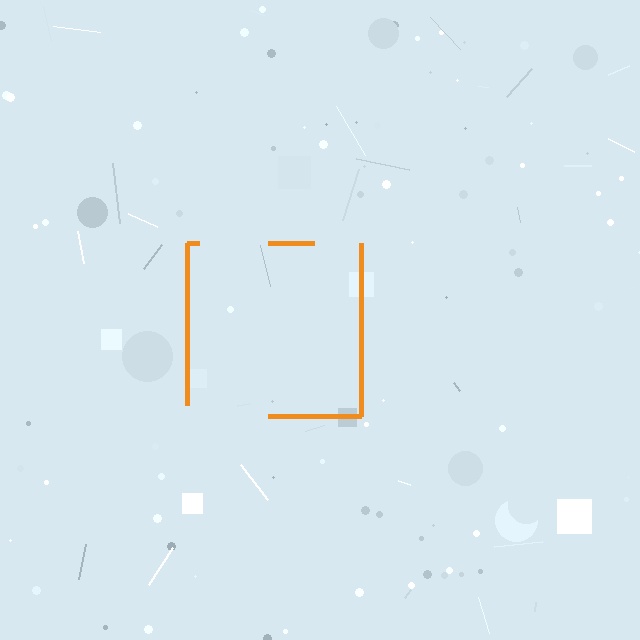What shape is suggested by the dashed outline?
The dashed outline suggests a square.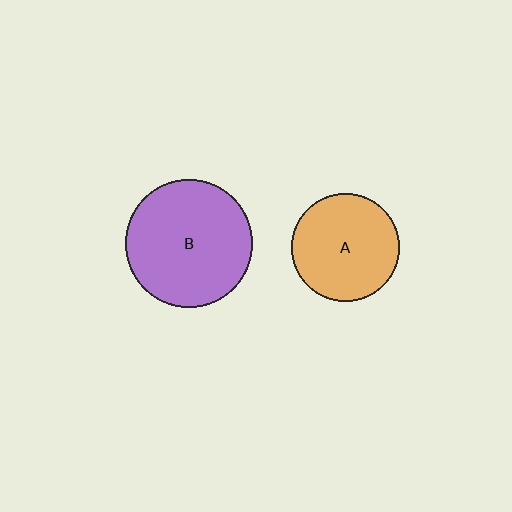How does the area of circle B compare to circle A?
Approximately 1.4 times.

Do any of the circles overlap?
No, none of the circles overlap.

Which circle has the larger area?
Circle B (purple).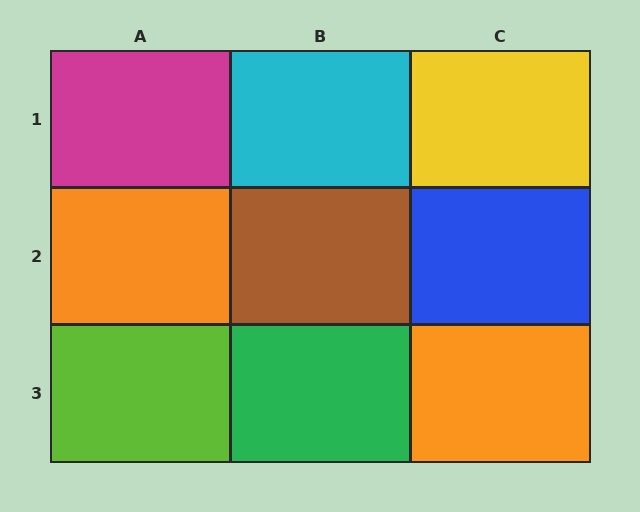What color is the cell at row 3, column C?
Orange.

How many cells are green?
1 cell is green.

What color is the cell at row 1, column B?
Cyan.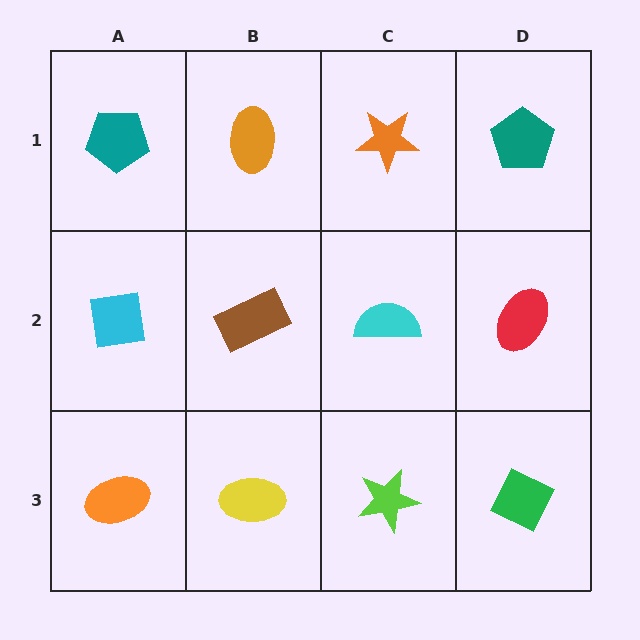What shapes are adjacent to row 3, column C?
A cyan semicircle (row 2, column C), a yellow ellipse (row 3, column B), a green diamond (row 3, column D).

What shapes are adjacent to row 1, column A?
A cyan square (row 2, column A), an orange ellipse (row 1, column B).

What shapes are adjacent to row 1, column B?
A brown rectangle (row 2, column B), a teal pentagon (row 1, column A), an orange star (row 1, column C).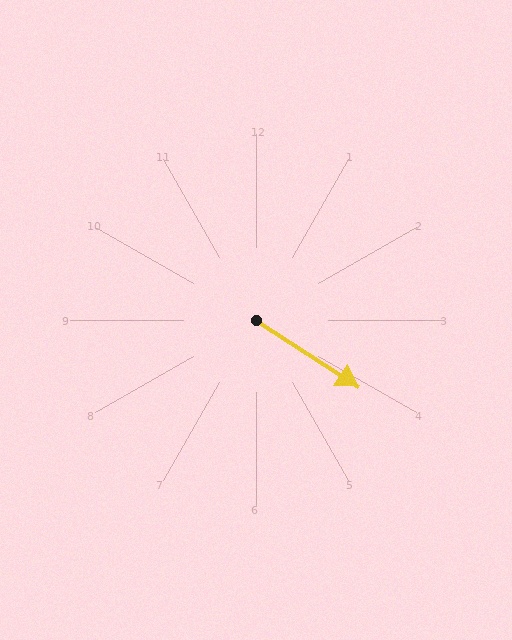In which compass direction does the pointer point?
Southeast.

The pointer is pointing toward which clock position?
Roughly 4 o'clock.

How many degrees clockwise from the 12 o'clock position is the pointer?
Approximately 123 degrees.